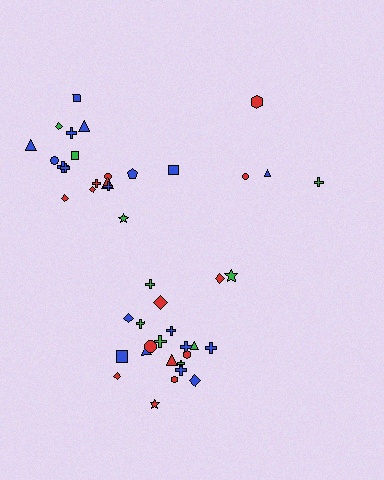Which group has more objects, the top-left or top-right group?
The top-left group.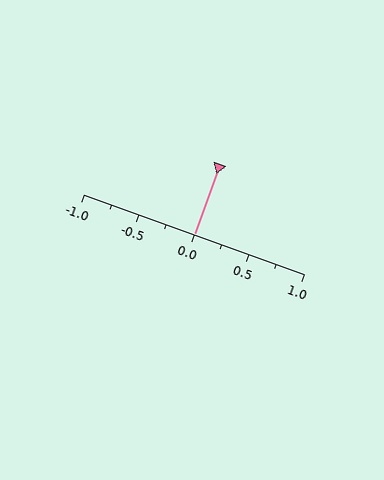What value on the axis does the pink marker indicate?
The marker indicates approximately 0.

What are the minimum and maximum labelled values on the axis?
The axis runs from -1.0 to 1.0.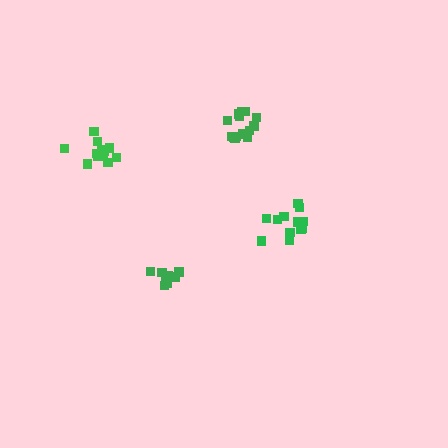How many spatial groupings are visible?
There are 4 spatial groupings.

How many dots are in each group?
Group 1: 15 dots, Group 2: 12 dots, Group 3: 13 dots, Group 4: 9 dots (49 total).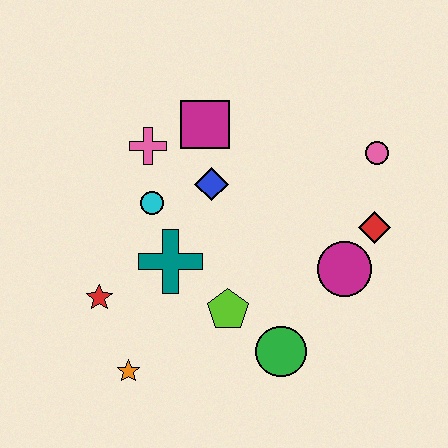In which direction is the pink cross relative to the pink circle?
The pink cross is to the left of the pink circle.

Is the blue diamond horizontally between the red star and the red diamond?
Yes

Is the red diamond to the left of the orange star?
No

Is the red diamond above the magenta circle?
Yes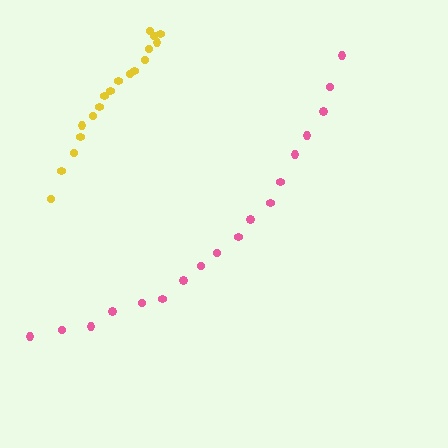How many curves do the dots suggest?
There are 2 distinct paths.